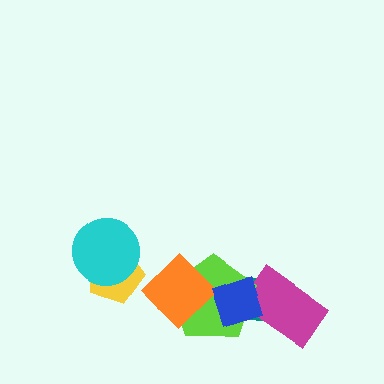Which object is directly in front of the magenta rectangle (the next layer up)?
The lime pentagon is directly in front of the magenta rectangle.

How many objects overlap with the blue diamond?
4 objects overlap with the blue diamond.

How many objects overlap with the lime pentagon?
4 objects overlap with the lime pentagon.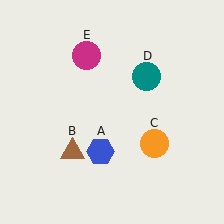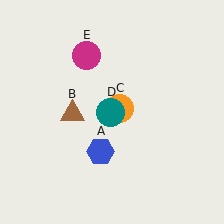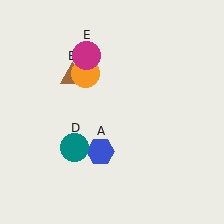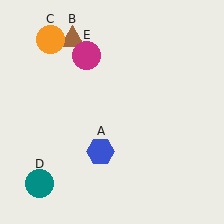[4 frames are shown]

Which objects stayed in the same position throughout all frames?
Blue hexagon (object A) and magenta circle (object E) remained stationary.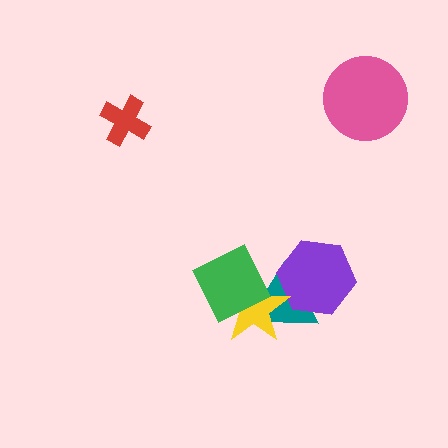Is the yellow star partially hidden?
Yes, it is partially covered by another shape.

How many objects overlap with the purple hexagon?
2 objects overlap with the purple hexagon.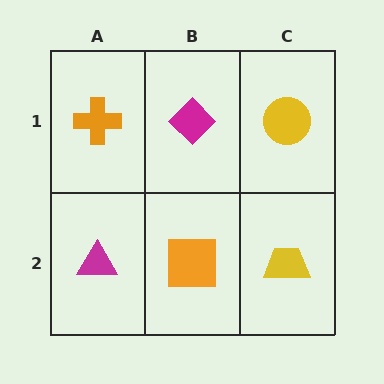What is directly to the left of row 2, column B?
A magenta triangle.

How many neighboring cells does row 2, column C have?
2.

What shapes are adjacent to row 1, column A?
A magenta triangle (row 2, column A), a magenta diamond (row 1, column B).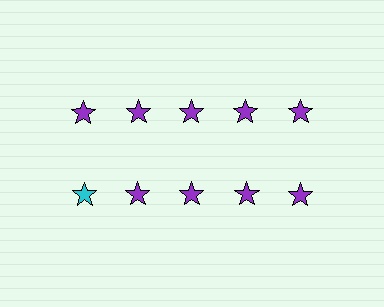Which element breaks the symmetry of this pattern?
The cyan star in the second row, leftmost column breaks the symmetry. All other shapes are purple stars.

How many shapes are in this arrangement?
There are 10 shapes arranged in a grid pattern.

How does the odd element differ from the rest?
It has a different color: cyan instead of purple.